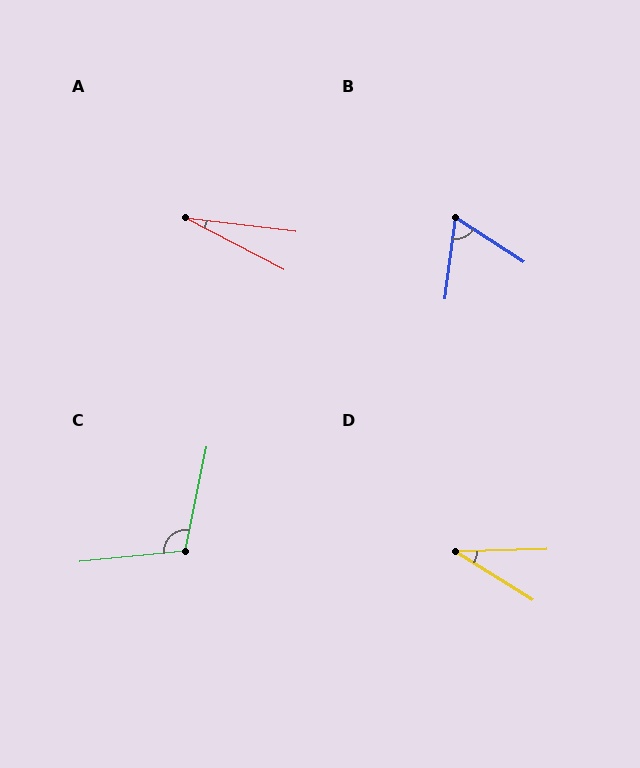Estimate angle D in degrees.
Approximately 33 degrees.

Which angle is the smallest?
A, at approximately 21 degrees.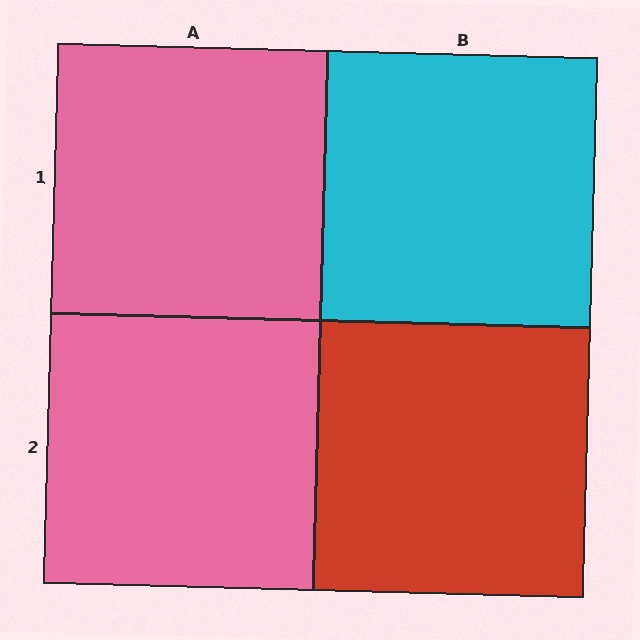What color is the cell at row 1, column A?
Pink.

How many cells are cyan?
1 cell is cyan.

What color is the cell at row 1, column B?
Cyan.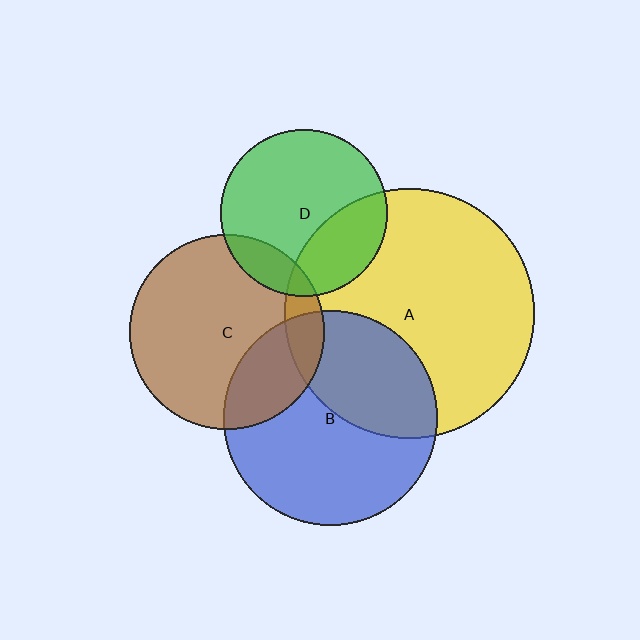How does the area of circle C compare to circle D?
Approximately 1.3 times.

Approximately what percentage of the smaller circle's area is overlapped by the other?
Approximately 25%.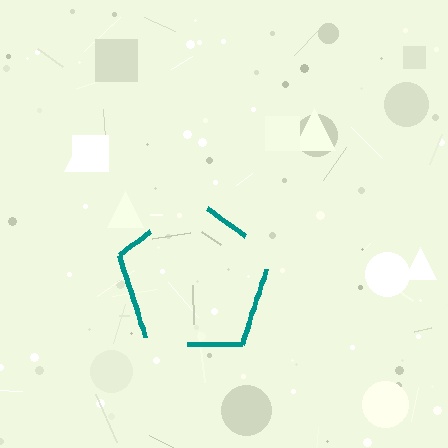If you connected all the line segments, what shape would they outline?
They would outline a pentagon.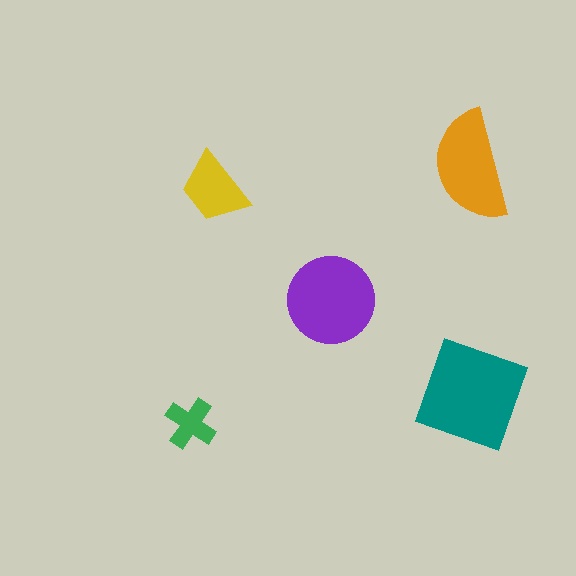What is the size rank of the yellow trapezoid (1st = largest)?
4th.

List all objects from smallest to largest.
The green cross, the yellow trapezoid, the orange semicircle, the purple circle, the teal square.